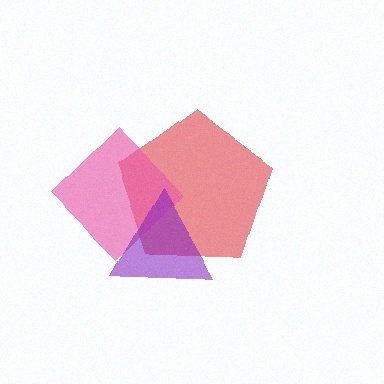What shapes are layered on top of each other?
The layered shapes are: a red pentagon, a pink diamond, a purple triangle.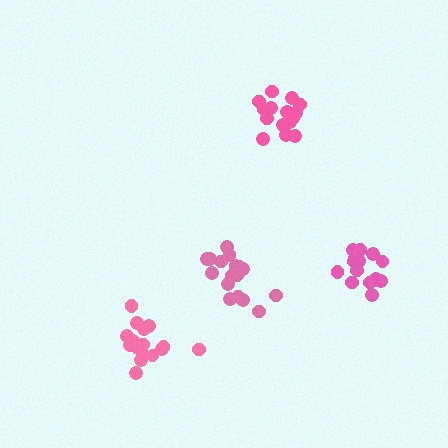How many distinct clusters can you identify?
There are 4 distinct clusters.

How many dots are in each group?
Group 1: 15 dots, Group 2: 17 dots, Group 3: 15 dots, Group 4: 18 dots (65 total).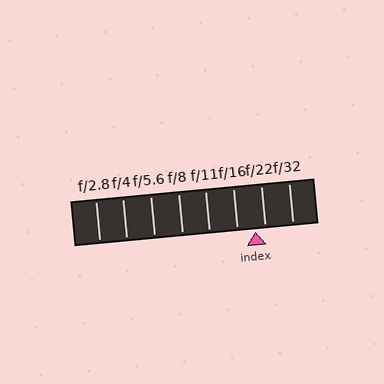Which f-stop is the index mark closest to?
The index mark is closest to f/22.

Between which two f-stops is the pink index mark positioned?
The index mark is between f/16 and f/22.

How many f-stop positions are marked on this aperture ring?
There are 8 f-stop positions marked.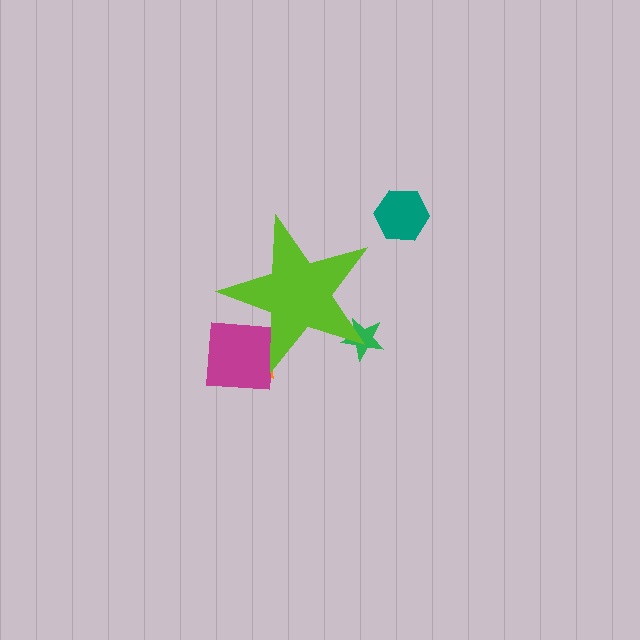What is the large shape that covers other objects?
A lime star.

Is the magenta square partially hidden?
Yes, the magenta square is partially hidden behind the lime star.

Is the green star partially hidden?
Yes, the green star is partially hidden behind the lime star.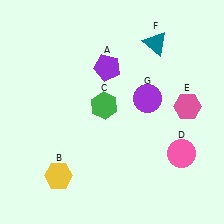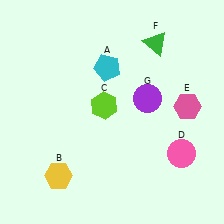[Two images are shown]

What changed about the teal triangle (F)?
In Image 1, F is teal. In Image 2, it changed to green.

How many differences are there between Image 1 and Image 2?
There are 3 differences between the two images.